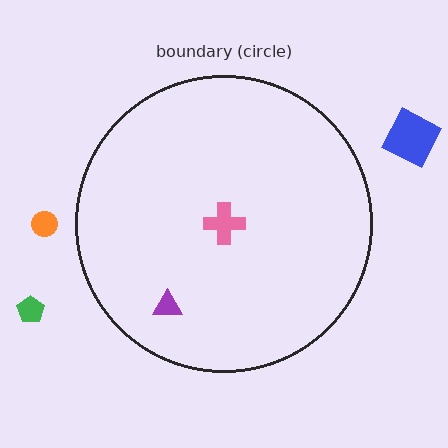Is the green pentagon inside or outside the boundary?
Outside.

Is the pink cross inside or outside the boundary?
Inside.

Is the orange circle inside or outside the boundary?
Outside.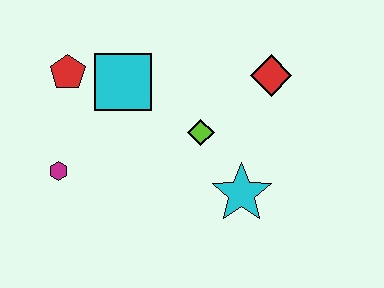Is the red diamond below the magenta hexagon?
No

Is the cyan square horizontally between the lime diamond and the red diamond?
No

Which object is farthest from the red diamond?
The magenta hexagon is farthest from the red diamond.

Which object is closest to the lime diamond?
The cyan star is closest to the lime diamond.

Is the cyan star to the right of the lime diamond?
Yes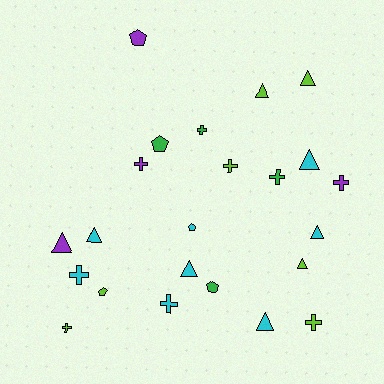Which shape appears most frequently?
Triangle, with 9 objects.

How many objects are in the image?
There are 23 objects.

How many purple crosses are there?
There are 2 purple crosses.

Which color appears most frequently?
Cyan, with 8 objects.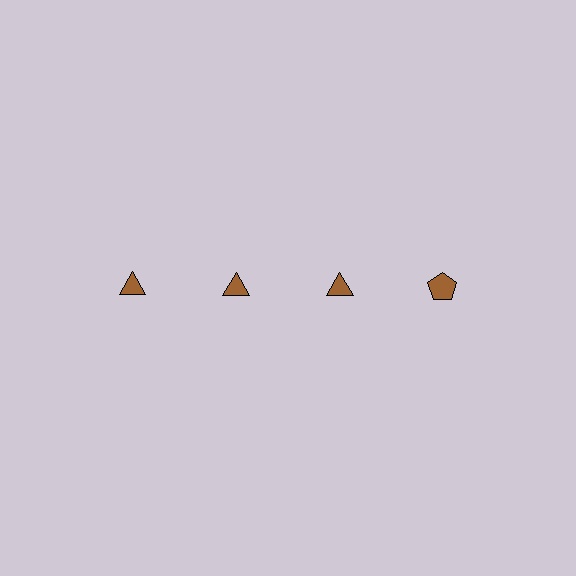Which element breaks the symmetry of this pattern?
The brown pentagon in the top row, second from right column breaks the symmetry. All other shapes are brown triangles.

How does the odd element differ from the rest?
It has a different shape: pentagon instead of triangle.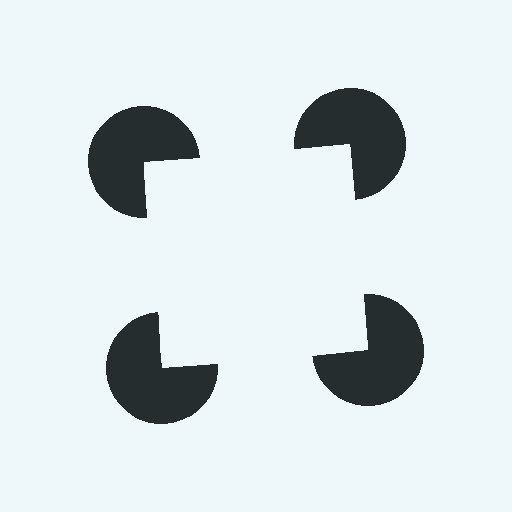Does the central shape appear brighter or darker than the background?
It typically appears slightly brighter than the background, even though no actual brightness change is drawn.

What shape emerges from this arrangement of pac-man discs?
An illusory square — its edges are inferred from the aligned wedge cuts in the pac-man discs, not physically drawn.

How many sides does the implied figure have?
4 sides.